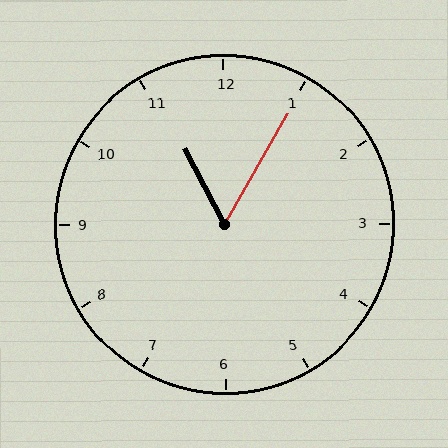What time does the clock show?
11:05.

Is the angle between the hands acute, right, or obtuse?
It is acute.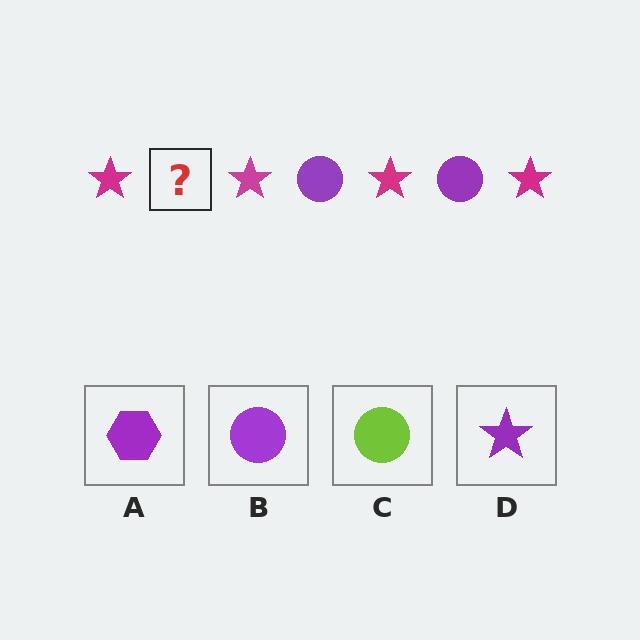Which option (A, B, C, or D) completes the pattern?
B.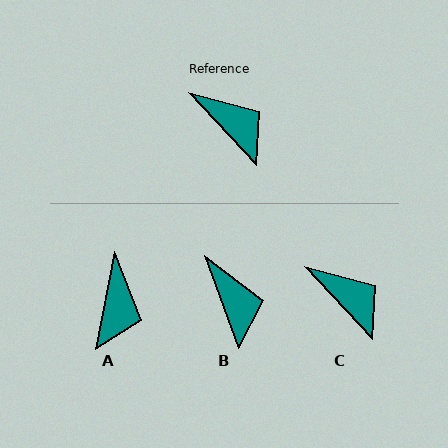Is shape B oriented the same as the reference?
No, it is off by about 23 degrees.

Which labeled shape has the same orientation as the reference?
C.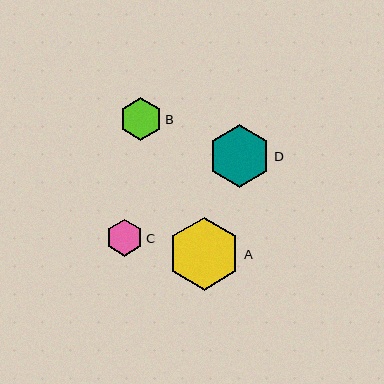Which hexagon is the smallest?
Hexagon C is the smallest with a size of approximately 37 pixels.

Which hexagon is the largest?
Hexagon A is the largest with a size of approximately 73 pixels.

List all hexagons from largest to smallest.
From largest to smallest: A, D, B, C.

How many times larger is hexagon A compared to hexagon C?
Hexagon A is approximately 2.0 times the size of hexagon C.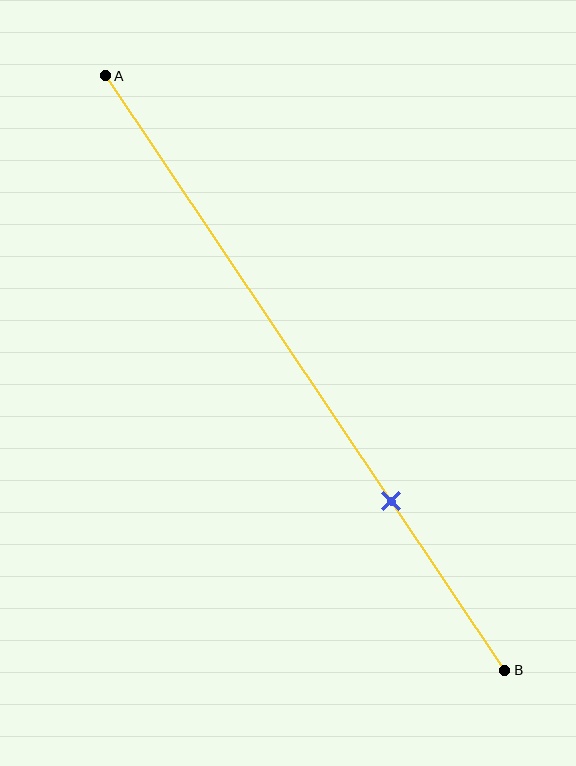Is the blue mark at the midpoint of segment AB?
No, the mark is at about 70% from A, not at the 50% midpoint.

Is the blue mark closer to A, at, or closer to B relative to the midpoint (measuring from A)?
The blue mark is closer to point B than the midpoint of segment AB.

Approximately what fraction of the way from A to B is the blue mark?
The blue mark is approximately 70% of the way from A to B.